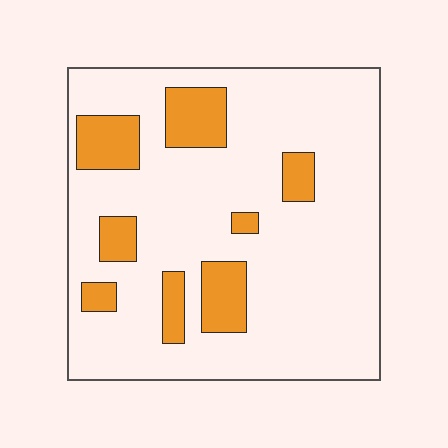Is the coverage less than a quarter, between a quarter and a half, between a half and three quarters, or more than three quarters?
Less than a quarter.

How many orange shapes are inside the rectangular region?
8.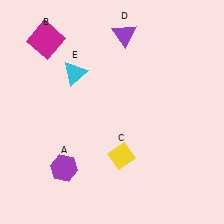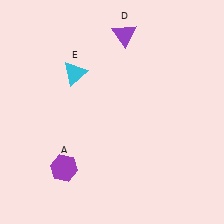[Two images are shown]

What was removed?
The yellow diamond (C), the magenta square (B) were removed in Image 2.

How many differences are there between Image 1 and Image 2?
There are 2 differences between the two images.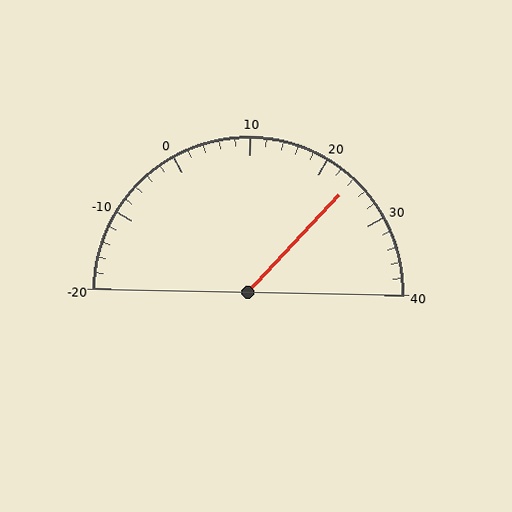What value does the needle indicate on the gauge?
The needle indicates approximately 24.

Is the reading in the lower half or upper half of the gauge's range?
The reading is in the upper half of the range (-20 to 40).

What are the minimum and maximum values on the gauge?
The gauge ranges from -20 to 40.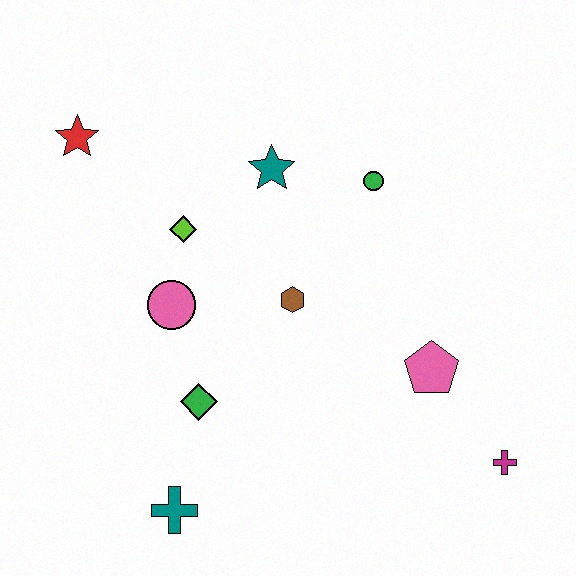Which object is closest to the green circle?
The teal star is closest to the green circle.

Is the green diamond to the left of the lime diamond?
No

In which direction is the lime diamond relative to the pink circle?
The lime diamond is above the pink circle.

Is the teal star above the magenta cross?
Yes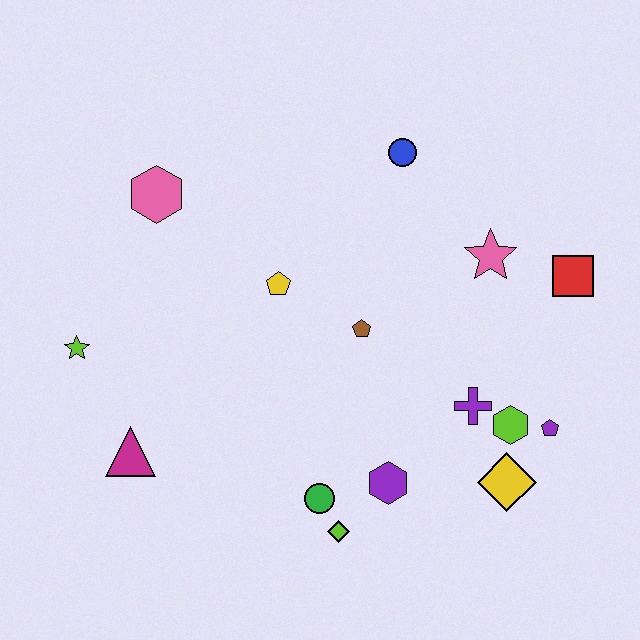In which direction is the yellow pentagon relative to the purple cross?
The yellow pentagon is to the left of the purple cross.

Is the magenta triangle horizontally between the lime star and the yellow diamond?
Yes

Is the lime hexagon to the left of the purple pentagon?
Yes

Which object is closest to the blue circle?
The pink star is closest to the blue circle.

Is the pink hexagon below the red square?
No